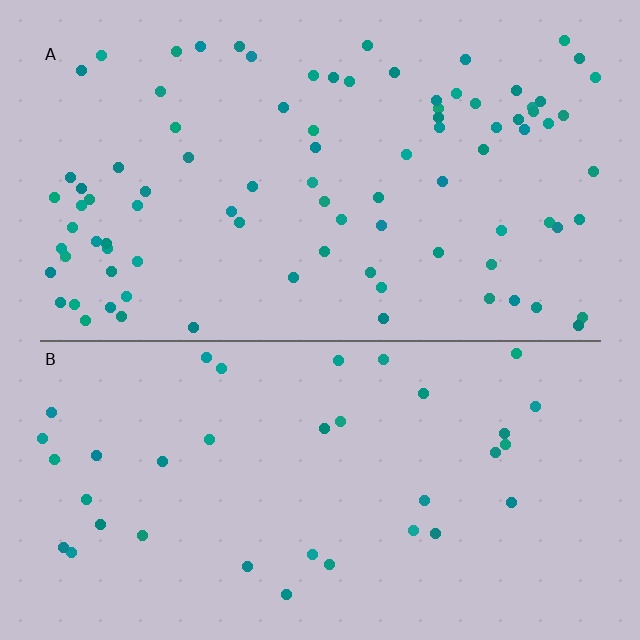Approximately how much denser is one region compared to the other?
Approximately 2.4× — region A over region B.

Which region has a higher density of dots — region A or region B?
A (the top).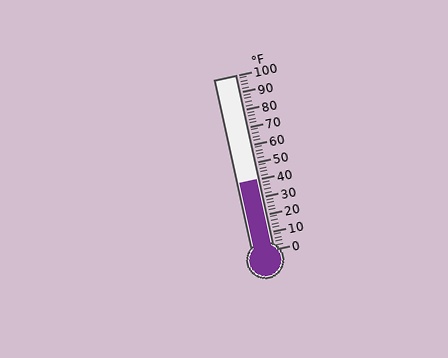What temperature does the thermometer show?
The thermometer shows approximately 40°F.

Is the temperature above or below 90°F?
The temperature is below 90°F.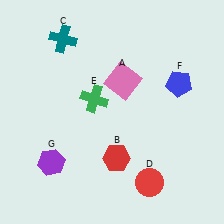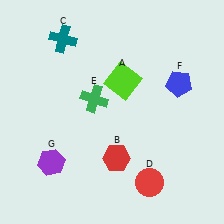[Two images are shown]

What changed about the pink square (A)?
In Image 1, A is pink. In Image 2, it changed to lime.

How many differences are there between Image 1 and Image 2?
There is 1 difference between the two images.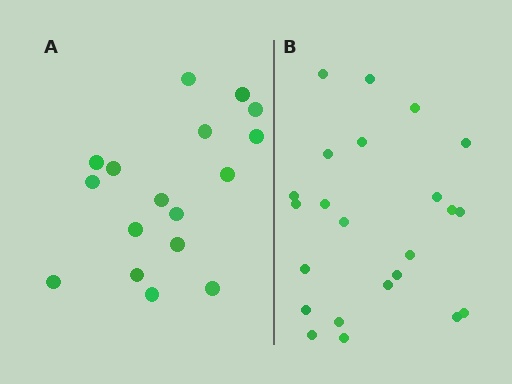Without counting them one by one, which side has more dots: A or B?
Region B (the right region) has more dots.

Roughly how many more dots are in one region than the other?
Region B has about 6 more dots than region A.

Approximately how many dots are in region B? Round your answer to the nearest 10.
About 20 dots. (The exact count is 23, which rounds to 20.)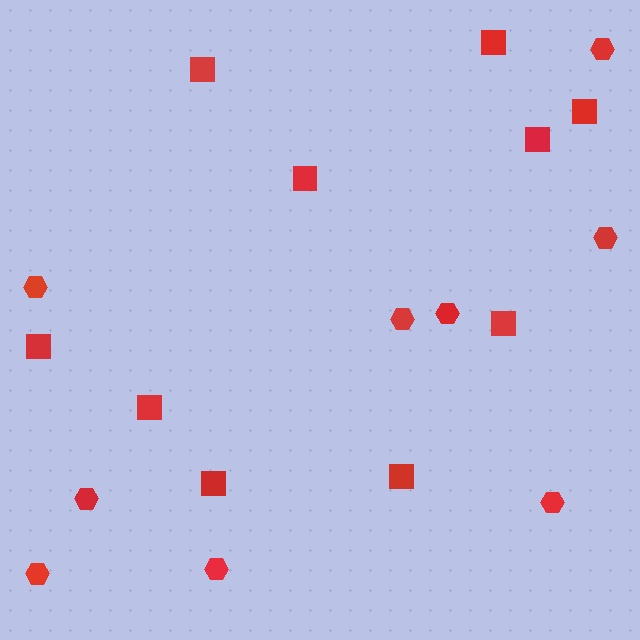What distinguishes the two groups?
There are 2 groups: one group of hexagons (9) and one group of squares (10).